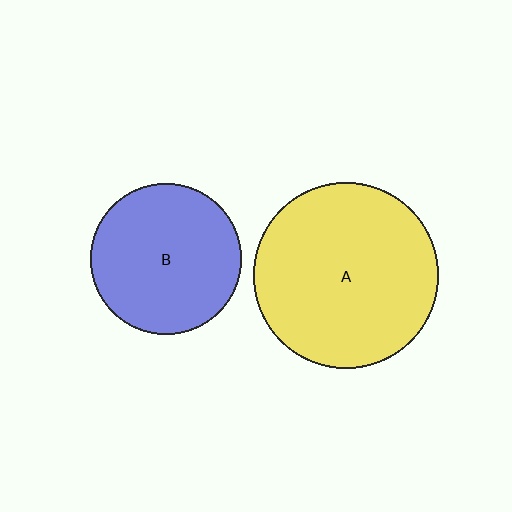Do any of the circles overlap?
No, none of the circles overlap.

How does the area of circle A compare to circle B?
Approximately 1.5 times.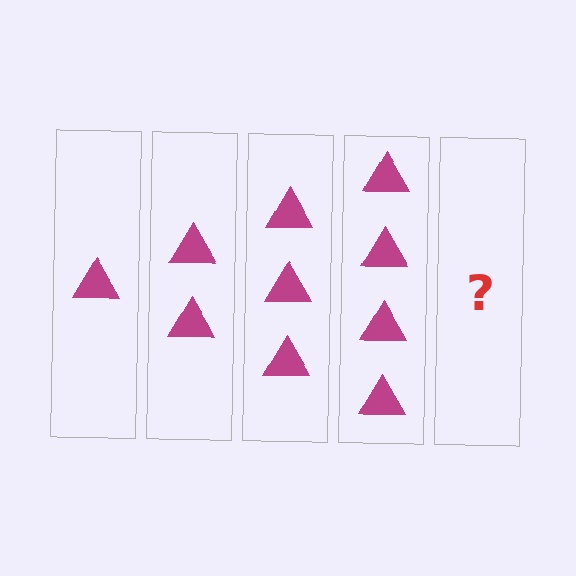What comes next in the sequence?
The next element should be 5 triangles.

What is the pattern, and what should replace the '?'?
The pattern is that each step adds one more triangle. The '?' should be 5 triangles.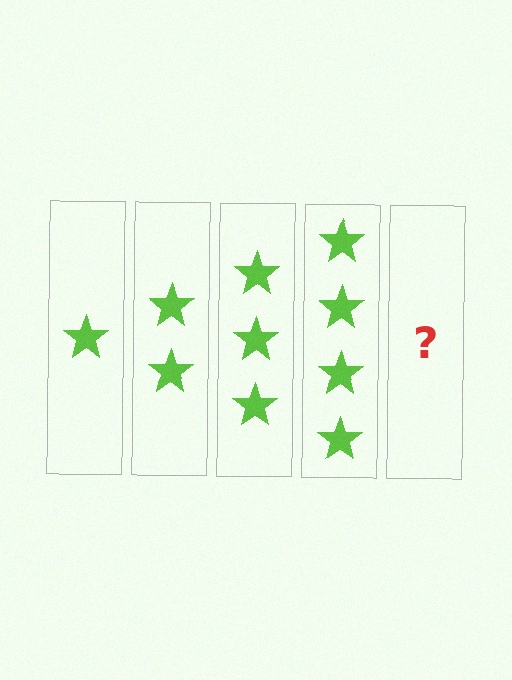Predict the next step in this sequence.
The next step is 5 stars.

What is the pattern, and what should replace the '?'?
The pattern is that each step adds one more star. The '?' should be 5 stars.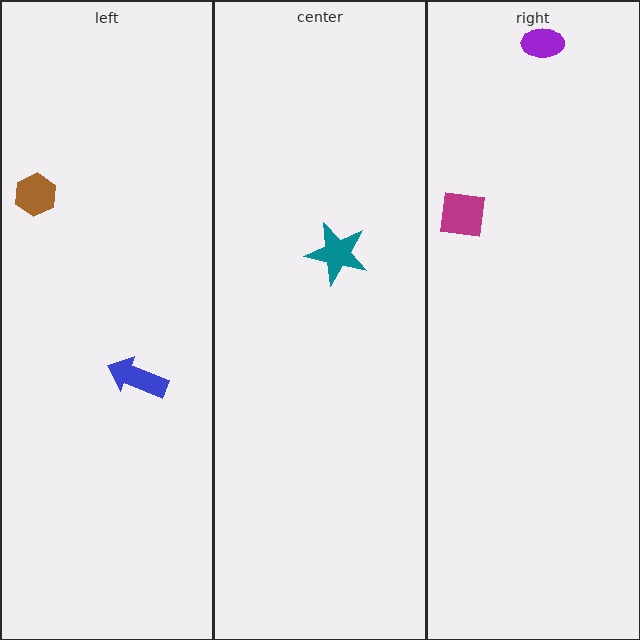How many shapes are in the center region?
1.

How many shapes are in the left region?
2.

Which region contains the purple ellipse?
The right region.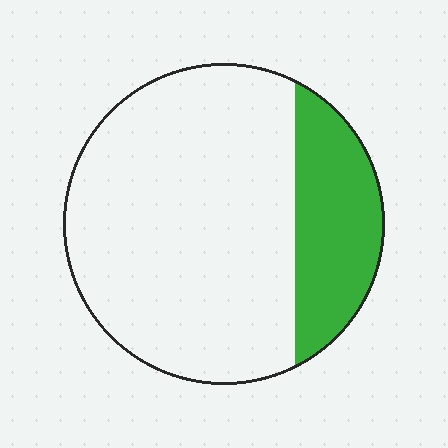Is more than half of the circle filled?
No.